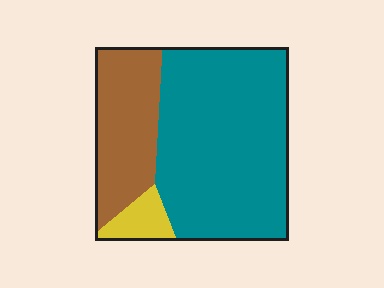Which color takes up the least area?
Yellow, at roughly 5%.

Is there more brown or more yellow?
Brown.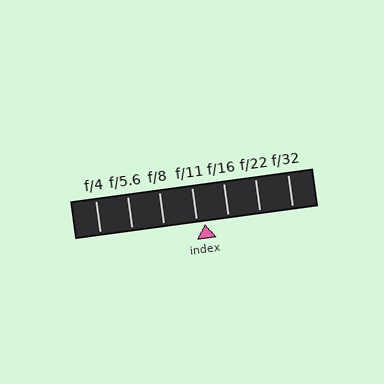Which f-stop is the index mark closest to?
The index mark is closest to f/11.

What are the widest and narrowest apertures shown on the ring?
The widest aperture shown is f/4 and the narrowest is f/32.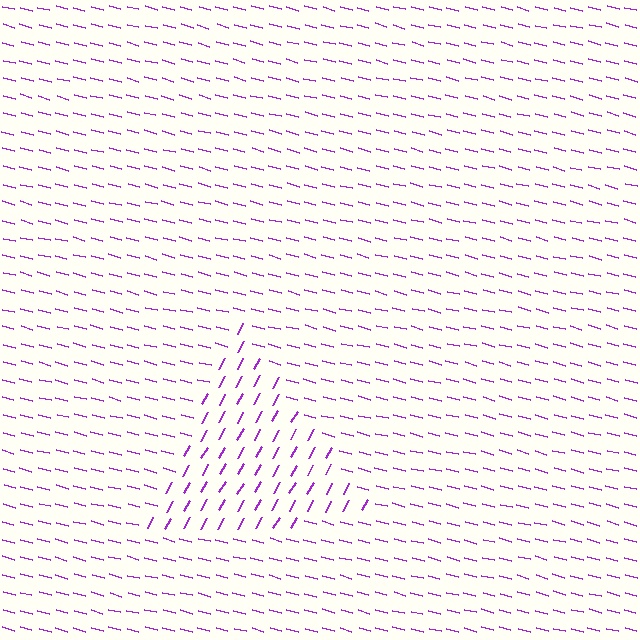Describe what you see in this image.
The image is filled with small purple line segments. A triangle region in the image has lines oriented differently from the surrounding lines, creating a visible texture boundary.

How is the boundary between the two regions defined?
The boundary is defined purely by a change in line orientation (approximately 75 degrees difference). All lines are the same color and thickness.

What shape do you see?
I see a triangle.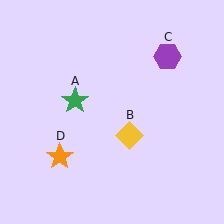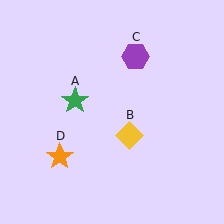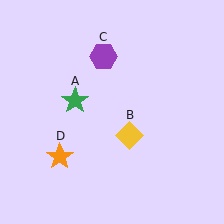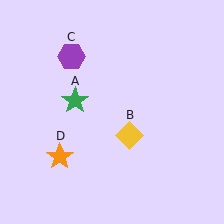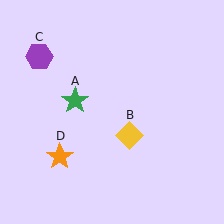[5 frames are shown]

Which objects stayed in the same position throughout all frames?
Green star (object A) and yellow diamond (object B) and orange star (object D) remained stationary.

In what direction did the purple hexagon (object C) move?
The purple hexagon (object C) moved left.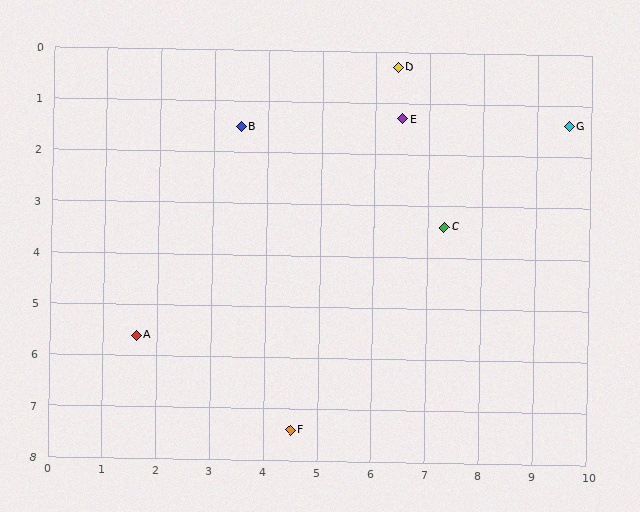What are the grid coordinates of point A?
Point A is at approximately (1.6, 5.6).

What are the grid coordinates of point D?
Point D is at approximately (6.4, 0.3).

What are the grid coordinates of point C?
Point C is at approximately (7.3, 3.4).